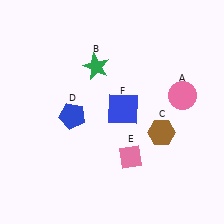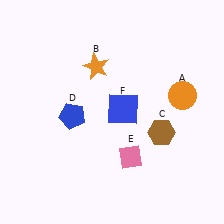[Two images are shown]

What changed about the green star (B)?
In Image 1, B is green. In Image 2, it changed to orange.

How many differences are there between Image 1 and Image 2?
There are 2 differences between the two images.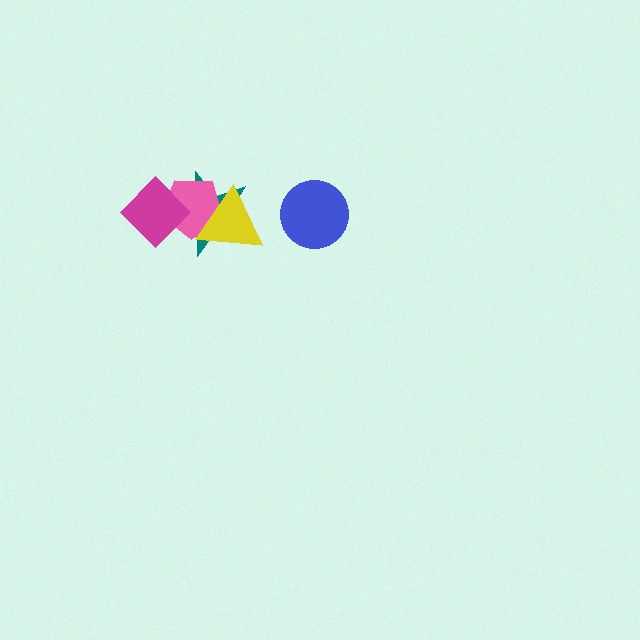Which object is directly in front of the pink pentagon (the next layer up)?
The yellow triangle is directly in front of the pink pentagon.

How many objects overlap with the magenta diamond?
2 objects overlap with the magenta diamond.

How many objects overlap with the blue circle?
0 objects overlap with the blue circle.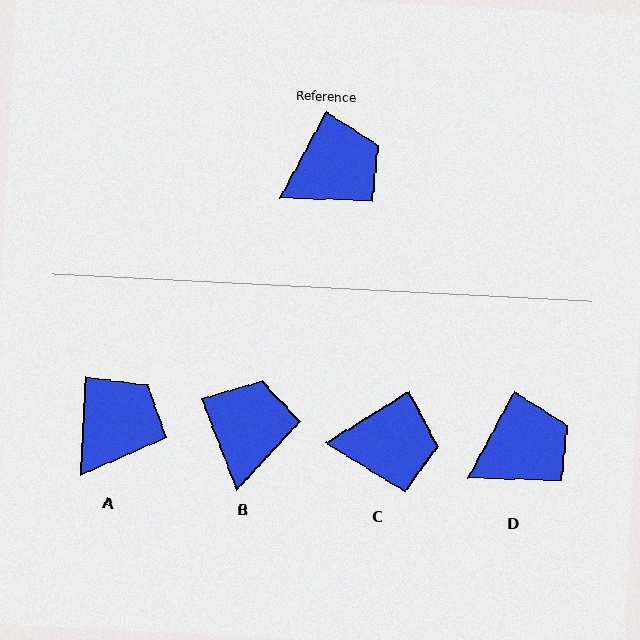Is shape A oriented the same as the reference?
No, it is off by about 25 degrees.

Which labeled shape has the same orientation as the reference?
D.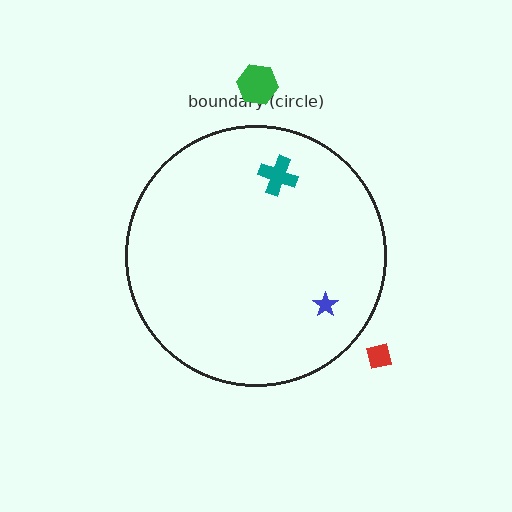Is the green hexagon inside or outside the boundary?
Outside.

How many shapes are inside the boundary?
2 inside, 2 outside.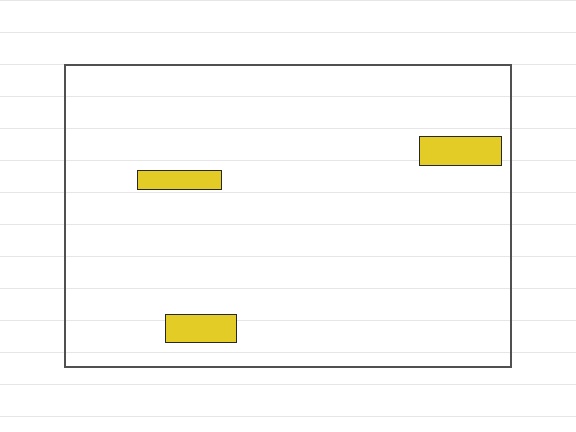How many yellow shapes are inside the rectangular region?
3.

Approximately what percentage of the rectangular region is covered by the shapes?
Approximately 5%.